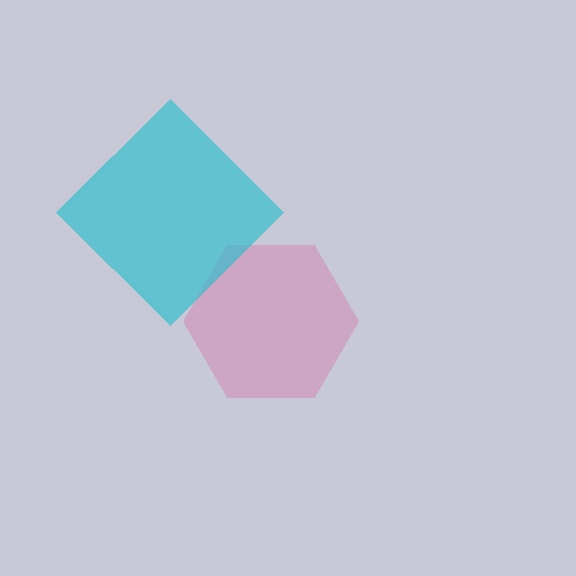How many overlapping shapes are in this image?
There are 2 overlapping shapes in the image.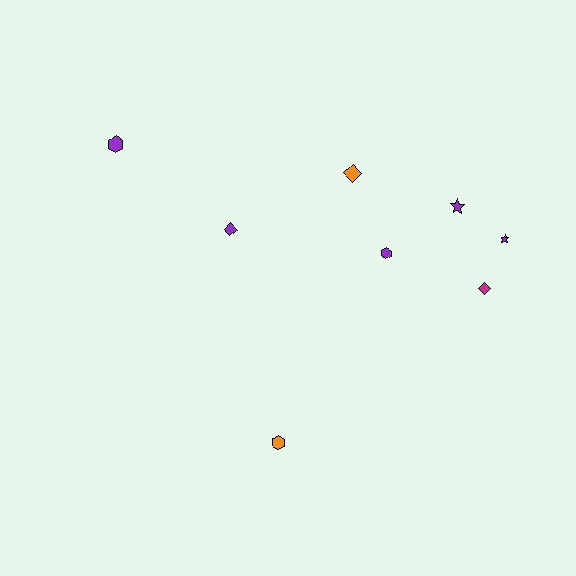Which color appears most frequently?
Purple, with 5 objects.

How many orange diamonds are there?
There is 1 orange diamond.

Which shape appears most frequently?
Hexagon, with 3 objects.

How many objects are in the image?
There are 8 objects.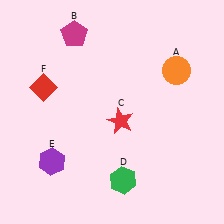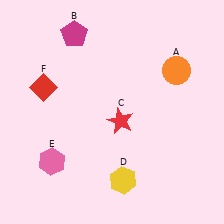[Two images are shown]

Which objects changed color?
D changed from green to yellow. E changed from purple to pink.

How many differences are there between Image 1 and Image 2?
There are 2 differences between the two images.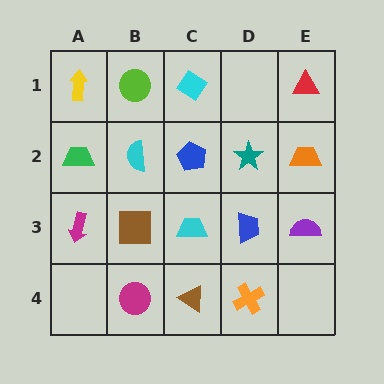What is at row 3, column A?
A magenta arrow.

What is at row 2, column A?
A green trapezoid.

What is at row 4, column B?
A magenta circle.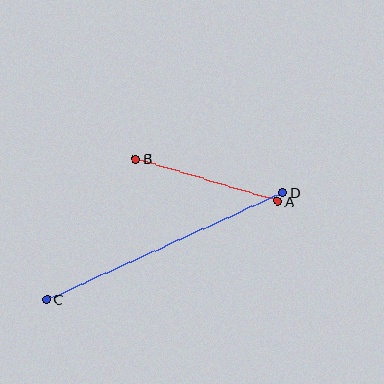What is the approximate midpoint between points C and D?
The midpoint is at approximately (165, 246) pixels.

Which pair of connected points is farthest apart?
Points C and D are farthest apart.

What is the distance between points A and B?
The distance is approximately 147 pixels.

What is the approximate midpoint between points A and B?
The midpoint is at approximately (207, 180) pixels.